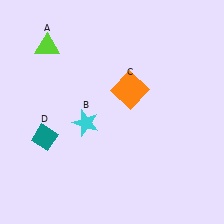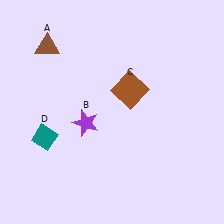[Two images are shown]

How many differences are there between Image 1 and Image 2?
There are 3 differences between the two images.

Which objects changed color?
A changed from lime to brown. B changed from cyan to purple. C changed from orange to brown.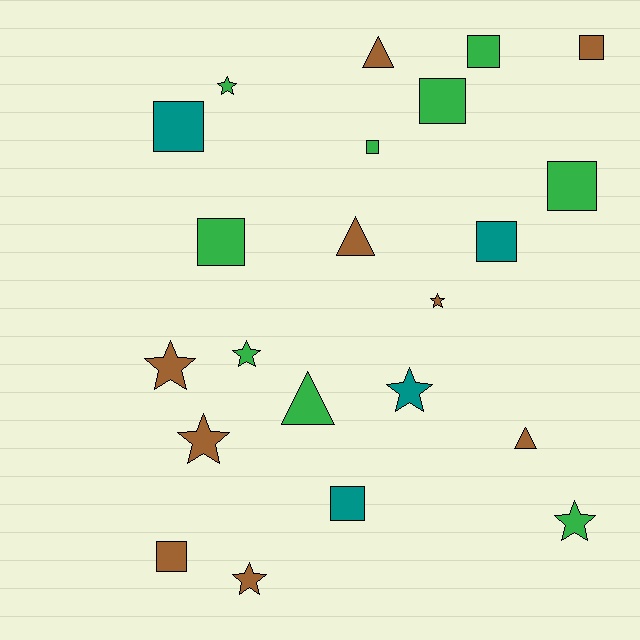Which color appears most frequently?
Brown, with 9 objects.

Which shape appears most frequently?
Square, with 10 objects.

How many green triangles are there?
There is 1 green triangle.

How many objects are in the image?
There are 22 objects.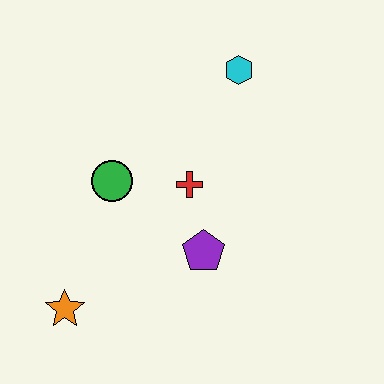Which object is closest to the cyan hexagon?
The red cross is closest to the cyan hexagon.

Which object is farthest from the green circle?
The cyan hexagon is farthest from the green circle.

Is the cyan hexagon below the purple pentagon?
No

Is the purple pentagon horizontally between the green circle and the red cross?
No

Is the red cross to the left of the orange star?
No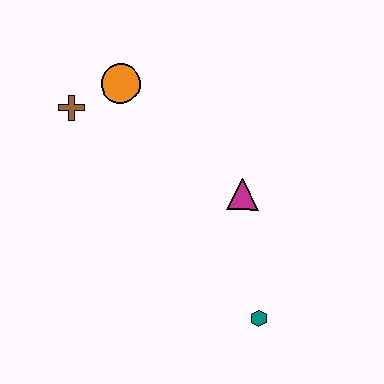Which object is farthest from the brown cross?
The teal hexagon is farthest from the brown cross.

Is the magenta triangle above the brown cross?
No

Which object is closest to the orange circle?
The brown cross is closest to the orange circle.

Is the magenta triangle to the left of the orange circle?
No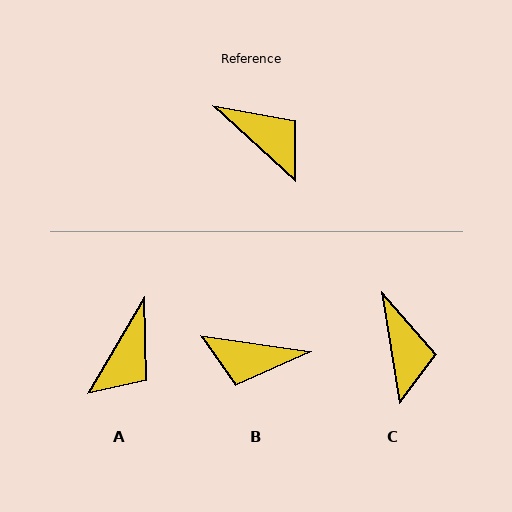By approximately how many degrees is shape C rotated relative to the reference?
Approximately 38 degrees clockwise.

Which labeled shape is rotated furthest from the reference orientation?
B, about 145 degrees away.